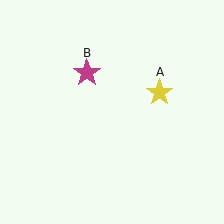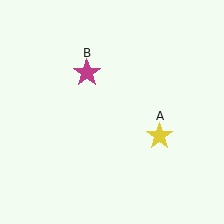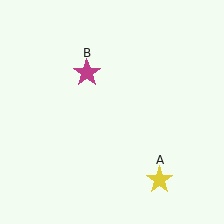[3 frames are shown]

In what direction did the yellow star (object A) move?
The yellow star (object A) moved down.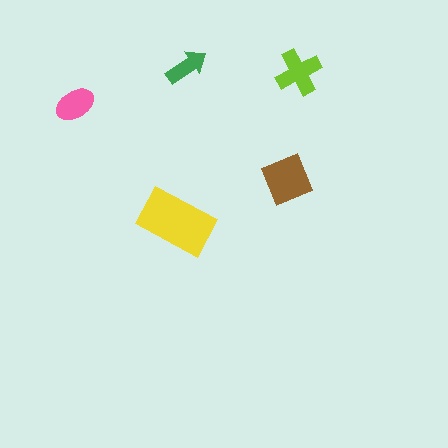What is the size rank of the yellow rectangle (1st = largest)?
1st.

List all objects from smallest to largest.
The green arrow, the pink ellipse, the lime cross, the brown diamond, the yellow rectangle.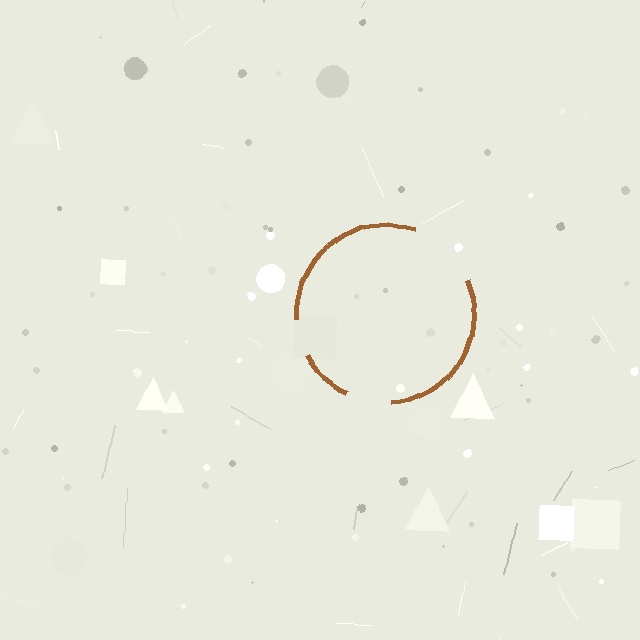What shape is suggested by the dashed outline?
The dashed outline suggests a circle.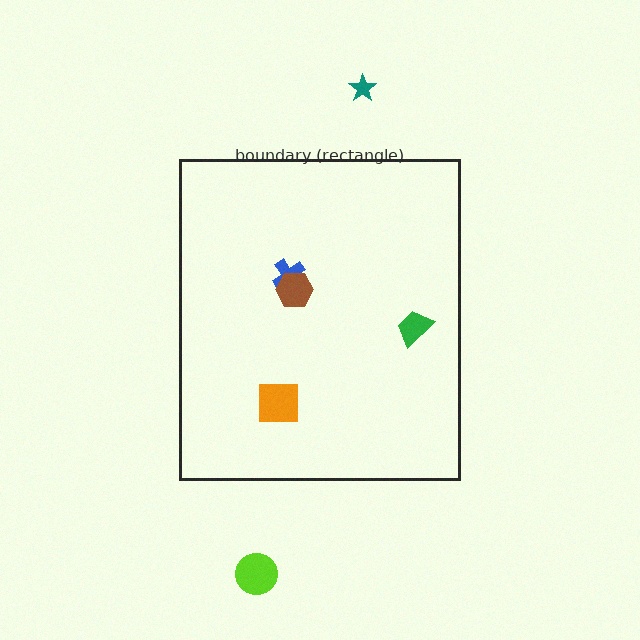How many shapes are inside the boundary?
4 inside, 2 outside.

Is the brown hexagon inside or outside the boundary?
Inside.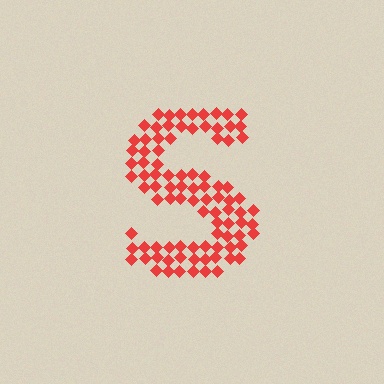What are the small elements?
The small elements are diamonds.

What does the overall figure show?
The overall figure shows the letter S.